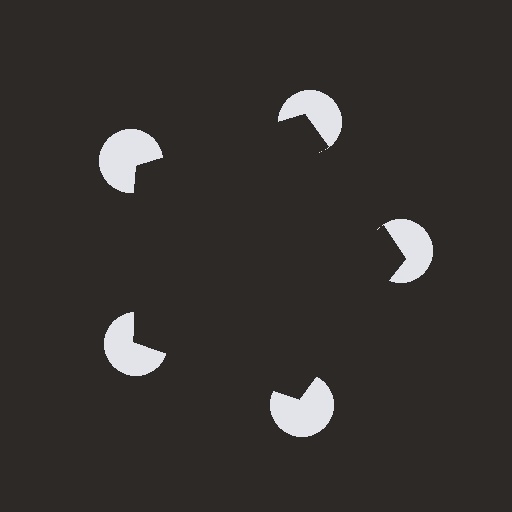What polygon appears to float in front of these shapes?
An illusory pentagon — its edges are inferred from the aligned wedge cuts in the pac-man discs, not physically drawn.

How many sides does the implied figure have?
5 sides.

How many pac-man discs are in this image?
There are 5 — one at each vertex of the illusory pentagon.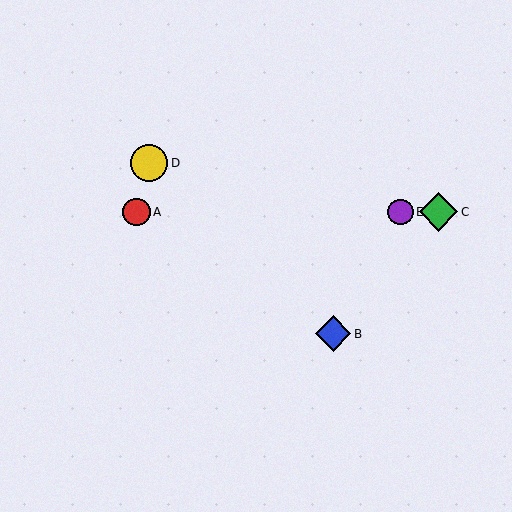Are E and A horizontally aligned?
Yes, both are at y≈212.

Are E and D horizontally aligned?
No, E is at y≈212 and D is at y≈163.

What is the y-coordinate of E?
Object E is at y≈212.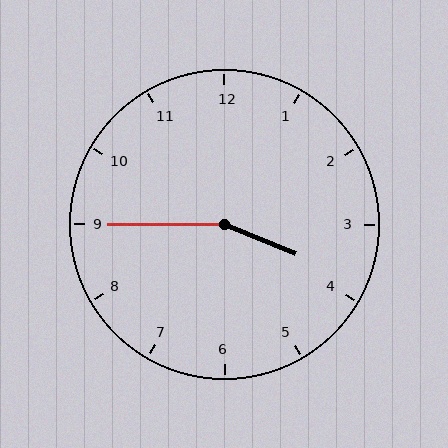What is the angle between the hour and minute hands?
Approximately 158 degrees.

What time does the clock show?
3:45.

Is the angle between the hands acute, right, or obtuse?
It is obtuse.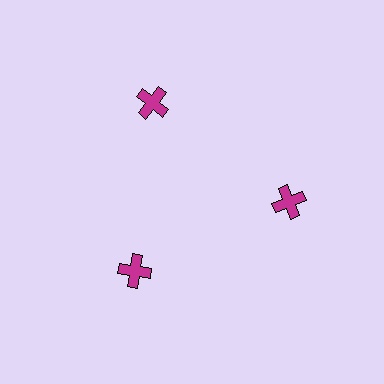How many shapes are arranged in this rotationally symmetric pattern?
There are 3 shapes, arranged in 3 groups of 1.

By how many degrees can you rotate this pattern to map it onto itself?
The pattern maps onto itself every 120 degrees of rotation.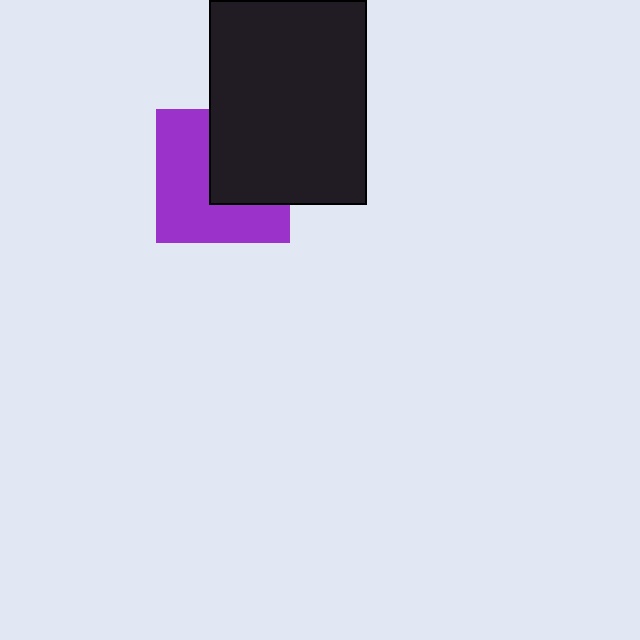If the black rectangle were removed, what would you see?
You would see the complete purple square.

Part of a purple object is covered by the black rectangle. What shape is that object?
It is a square.